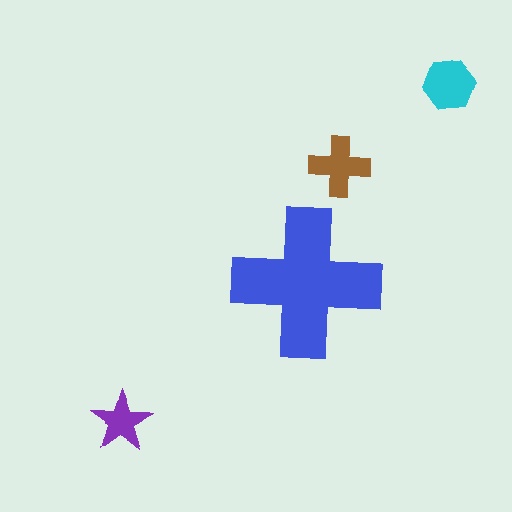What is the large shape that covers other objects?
A blue cross.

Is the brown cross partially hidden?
No, the brown cross is fully visible.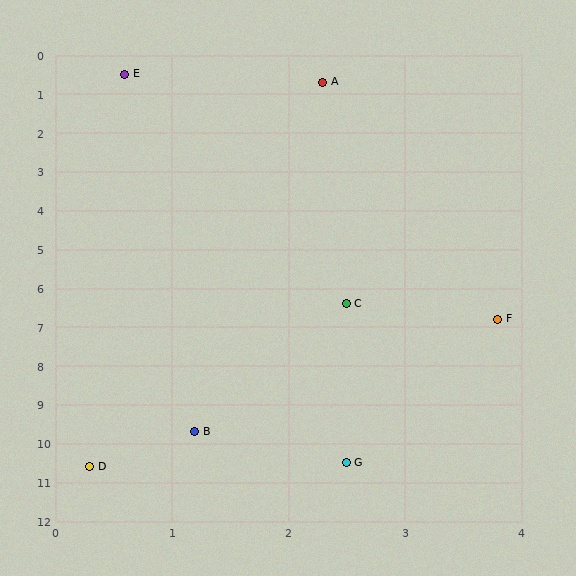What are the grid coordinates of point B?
Point B is at approximately (1.2, 9.7).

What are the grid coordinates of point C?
Point C is at approximately (2.5, 6.4).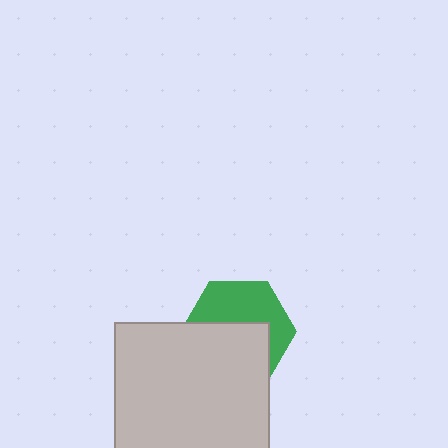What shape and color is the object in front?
The object in front is a light gray square.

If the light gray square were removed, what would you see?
You would see the complete green hexagon.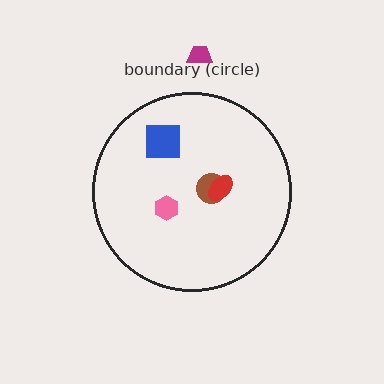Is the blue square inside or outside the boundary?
Inside.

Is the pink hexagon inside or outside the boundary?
Inside.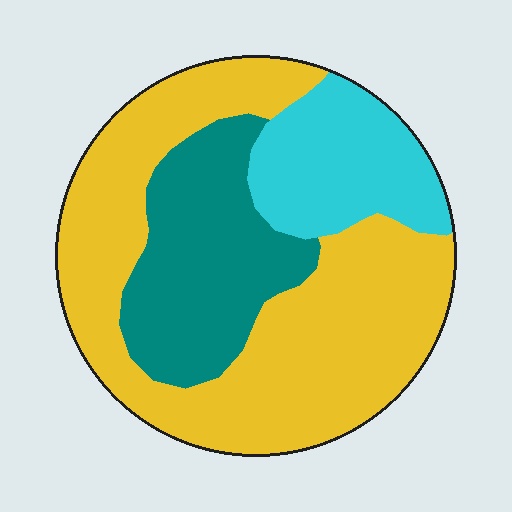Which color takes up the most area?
Yellow, at roughly 55%.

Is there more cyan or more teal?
Teal.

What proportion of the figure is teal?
Teal covers roughly 25% of the figure.